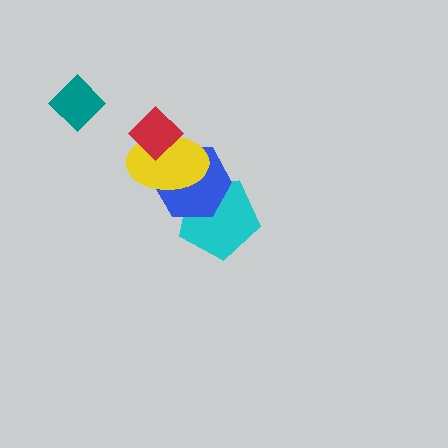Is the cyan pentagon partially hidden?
Yes, it is partially covered by another shape.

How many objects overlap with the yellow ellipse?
3 objects overlap with the yellow ellipse.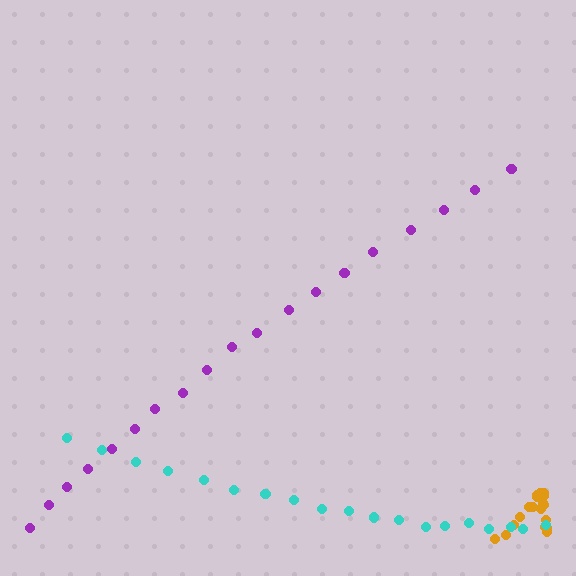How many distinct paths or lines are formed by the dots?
There are 3 distinct paths.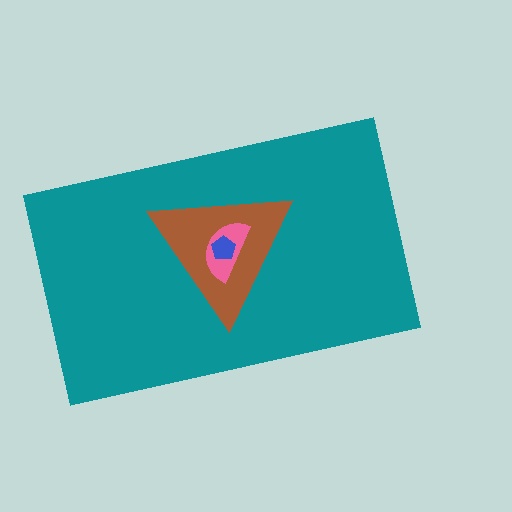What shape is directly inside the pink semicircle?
The blue pentagon.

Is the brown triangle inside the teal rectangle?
Yes.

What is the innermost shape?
The blue pentagon.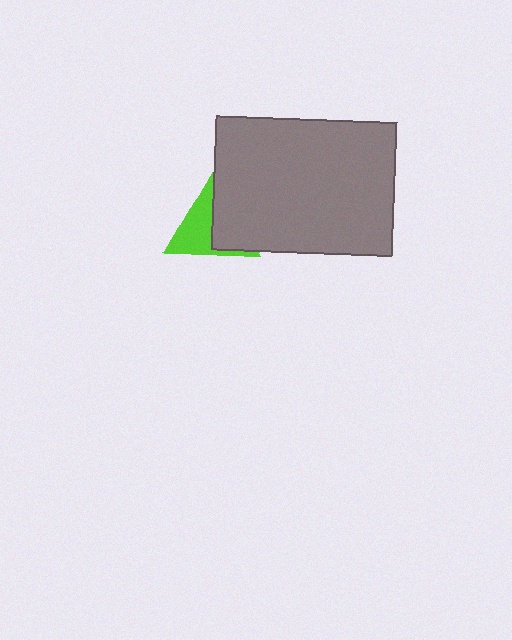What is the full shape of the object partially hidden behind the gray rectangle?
The partially hidden object is a lime triangle.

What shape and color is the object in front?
The object in front is a gray rectangle.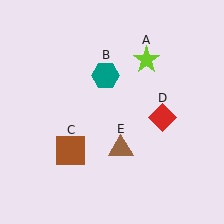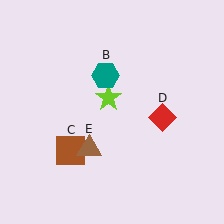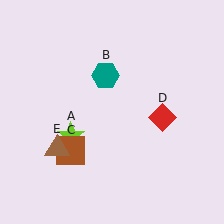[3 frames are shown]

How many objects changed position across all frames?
2 objects changed position: lime star (object A), brown triangle (object E).